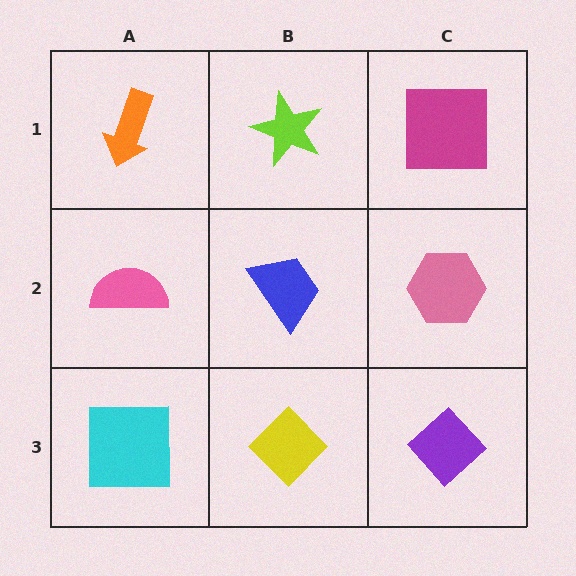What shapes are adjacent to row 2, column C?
A magenta square (row 1, column C), a purple diamond (row 3, column C), a blue trapezoid (row 2, column B).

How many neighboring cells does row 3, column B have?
3.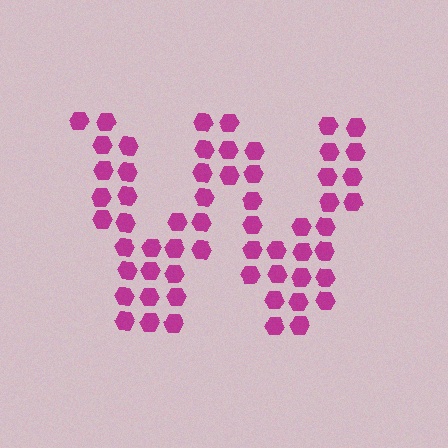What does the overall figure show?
The overall figure shows the letter W.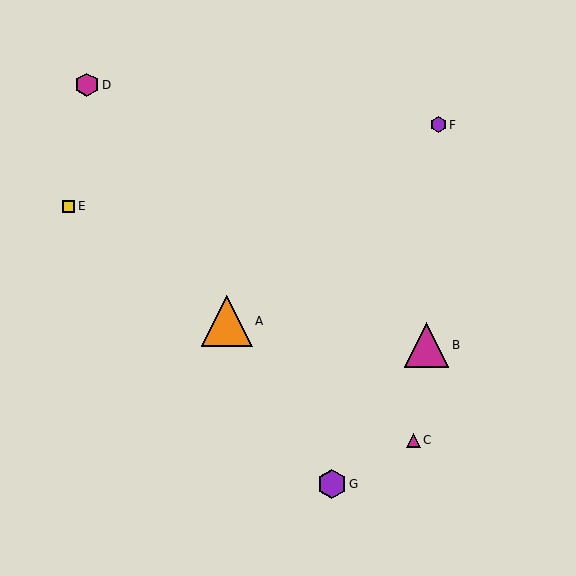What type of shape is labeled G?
Shape G is a purple hexagon.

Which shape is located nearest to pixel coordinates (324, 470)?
The purple hexagon (labeled G) at (332, 484) is nearest to that location.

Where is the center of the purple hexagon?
The center of the purple hexagon is at (438, 125).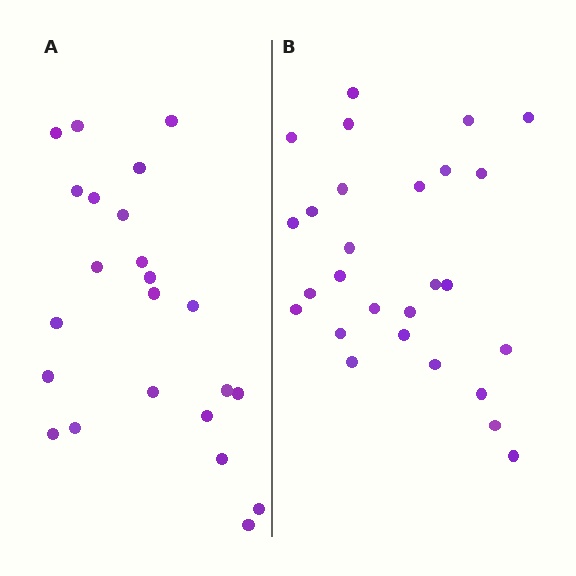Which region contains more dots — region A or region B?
Region B (the right region) has more dots.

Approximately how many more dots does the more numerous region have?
Region B has about 4 more dots than region A.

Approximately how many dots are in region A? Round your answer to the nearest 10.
About 20 dots. (The exact count is 23, which rounds to 20.)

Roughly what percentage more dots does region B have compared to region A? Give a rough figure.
About 15% more.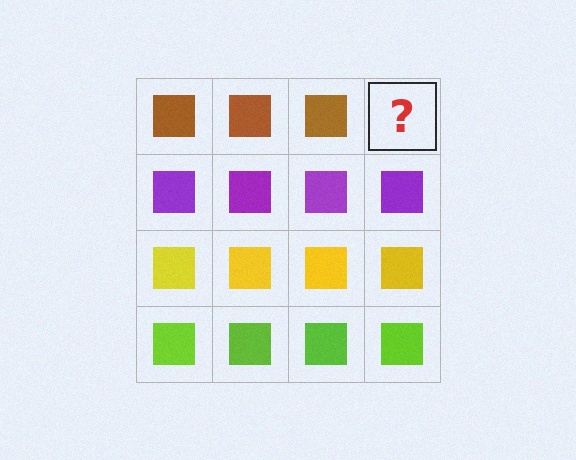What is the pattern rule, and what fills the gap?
The rule is that each row has a consistent color. The gap should be filled with a brown square.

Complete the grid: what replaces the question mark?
The question mark should be replaced with a brown square.